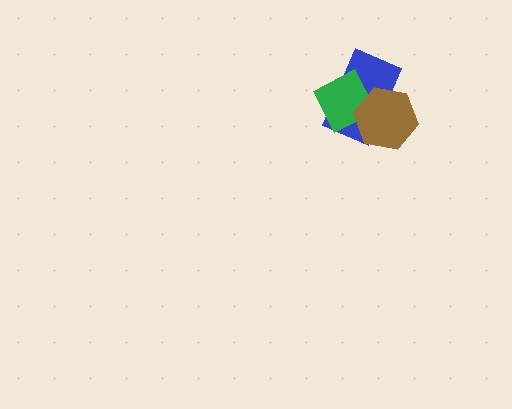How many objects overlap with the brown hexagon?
2 objects overlap with the brown hexagon.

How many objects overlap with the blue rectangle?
2 objects overlap with the blue rectangle.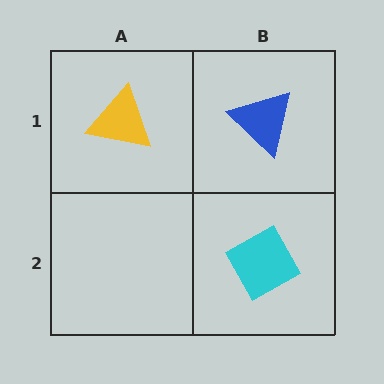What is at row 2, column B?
A cyan diamond.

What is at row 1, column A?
A yellow triangle.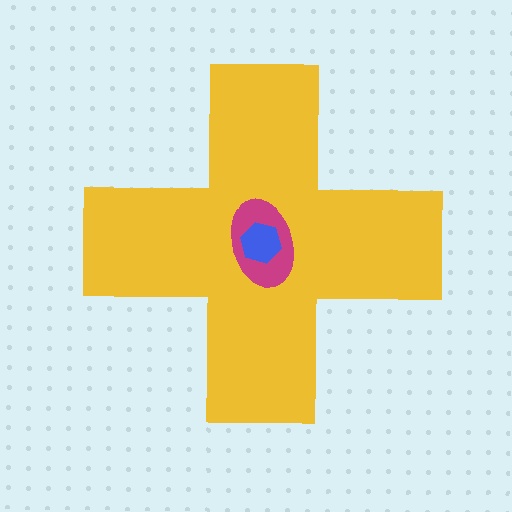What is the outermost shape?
The yellow cross.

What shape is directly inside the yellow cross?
The magenta ellipse.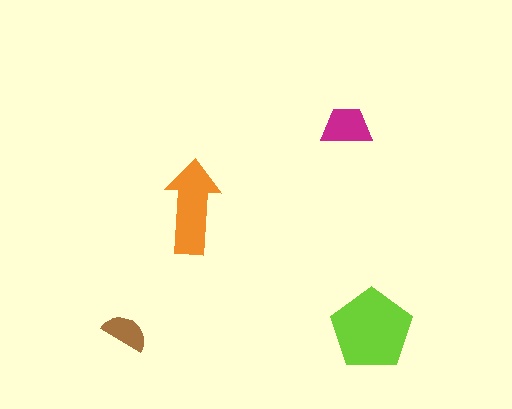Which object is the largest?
The lime pentagon.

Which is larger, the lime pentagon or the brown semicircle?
The lime pentagon.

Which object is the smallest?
The brown semicircle.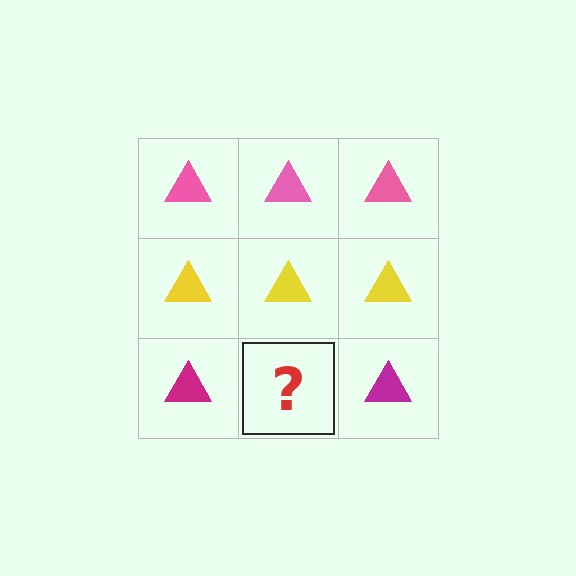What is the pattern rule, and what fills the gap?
The rule is that each row has a consistent color. The gap should be filled with a magenta triangle.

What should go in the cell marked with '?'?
The missing cell should contain a magenta triangle.